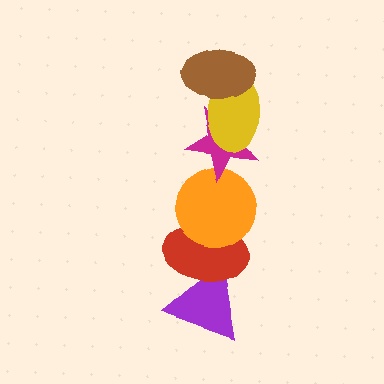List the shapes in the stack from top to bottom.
From top to bottom: the brown ellipse, the yellow ellipse, the magenta star, the orange circle, the red ellipse, the purple triangle.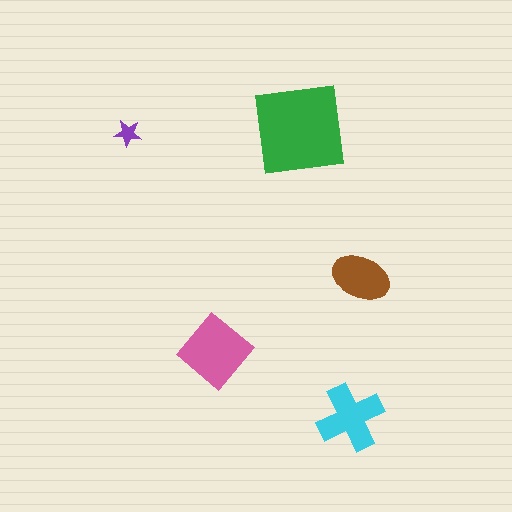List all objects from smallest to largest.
The purple star, the brown ellipse, the cyan cross, the pink diamond, the green square.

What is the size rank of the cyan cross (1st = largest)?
3rd.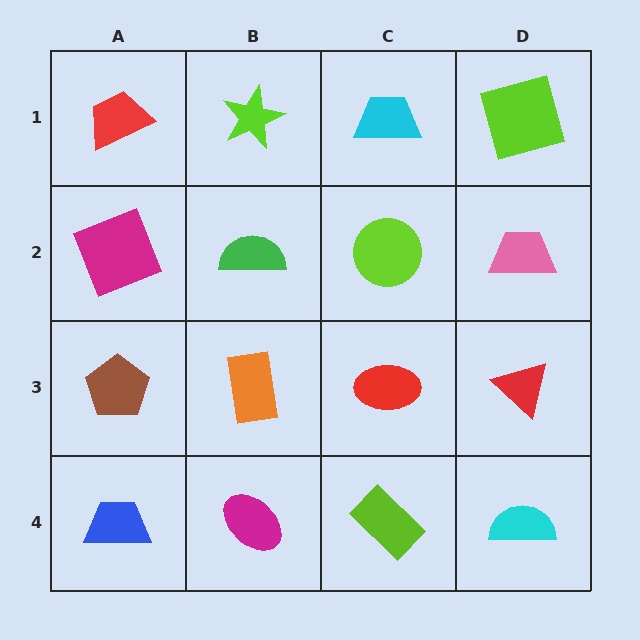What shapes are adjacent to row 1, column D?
A pink trapezoid (row 2, column D), a cyan trapezoid (row 1, column C).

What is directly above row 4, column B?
An orange rectangle.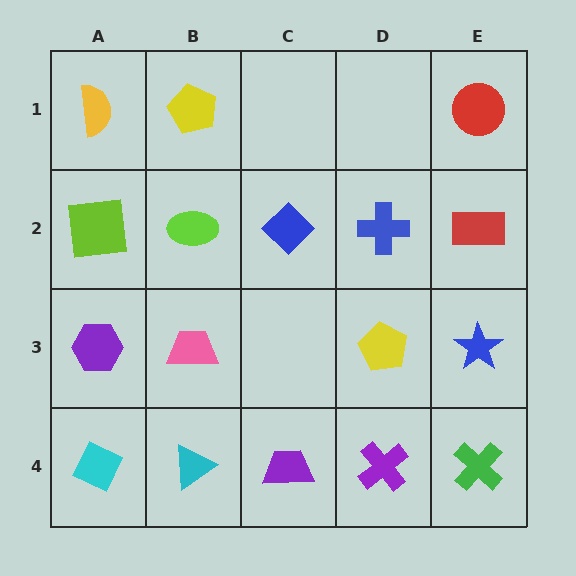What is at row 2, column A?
A lime square.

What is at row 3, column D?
A yellow pentagon.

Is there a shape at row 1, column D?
No, that cell is empty.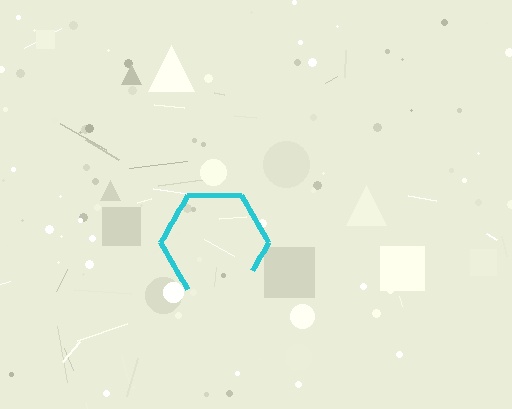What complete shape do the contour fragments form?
The contour fragments form a hexagon.